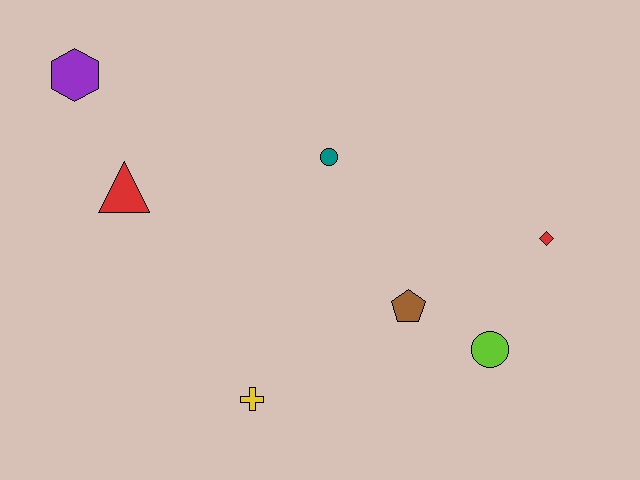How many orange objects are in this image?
There are no orange objects.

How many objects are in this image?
There are 7 objects.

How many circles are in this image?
There are 2 circles.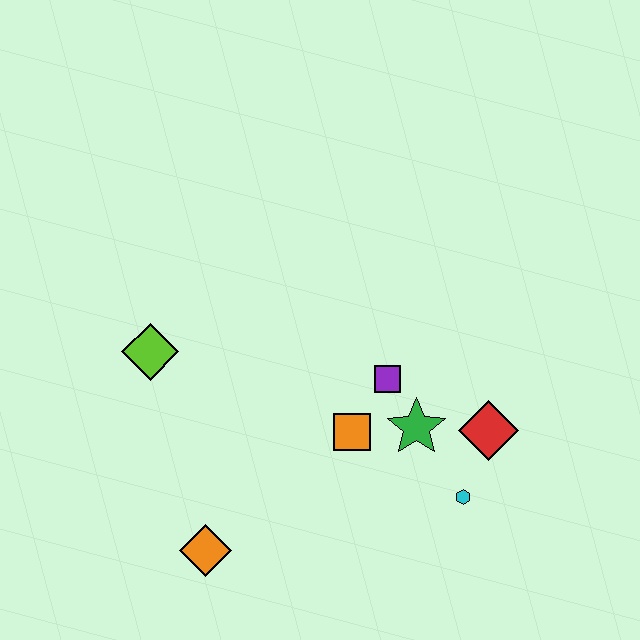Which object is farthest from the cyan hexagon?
The lime diamond is farthest from the cyan hexagon.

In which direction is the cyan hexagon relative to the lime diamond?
The cyan hexagon is to the right of the lime diamond.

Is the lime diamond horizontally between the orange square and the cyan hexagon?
No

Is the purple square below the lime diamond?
Yes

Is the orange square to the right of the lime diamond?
Yes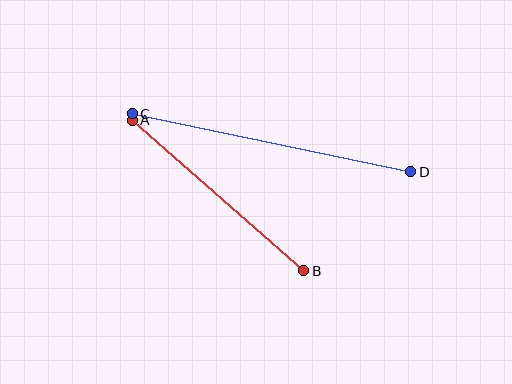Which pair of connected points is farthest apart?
Points C and D are farthest apart.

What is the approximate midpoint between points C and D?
The midpoint is at approximately (271, 143) pixels.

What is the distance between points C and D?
The distance is approximately 284 pixels.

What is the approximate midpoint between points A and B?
The midpoint is at approximately (218, 196) pixels.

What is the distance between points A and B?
The distance is approximately 228 pixels.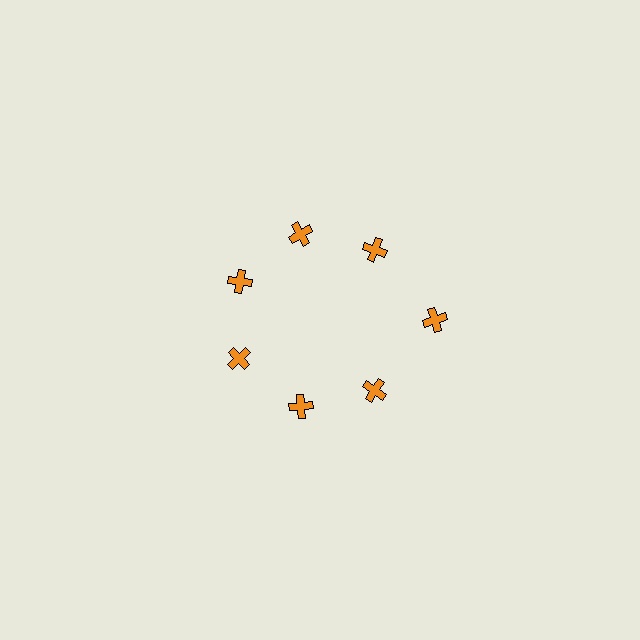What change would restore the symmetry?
The symmetry would be restored by moving it inward, back onto the ring so that all 7 crosses sit at equal angles and equal distance from the center.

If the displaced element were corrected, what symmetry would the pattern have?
It would have 7-fold rotational symmetry — the pattern would map onto itself every 51 degrees.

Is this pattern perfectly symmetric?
No. The 7 orange crosses are arranged in a ring, but one element near the 3 o'clock position is pushed outward from the center, breaking the 7-fold rotational symmetry.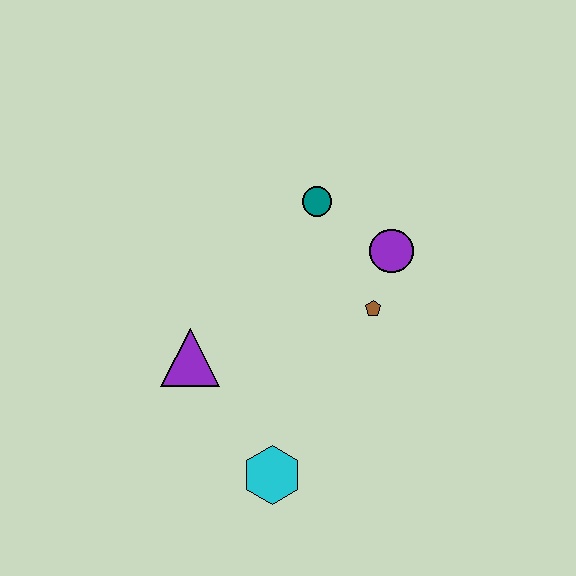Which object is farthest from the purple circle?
The cyan hexagon is farthest from the purple circle.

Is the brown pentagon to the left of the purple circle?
Yes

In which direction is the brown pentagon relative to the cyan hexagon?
The brown pentagon is above the cyan hexagon.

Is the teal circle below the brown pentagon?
No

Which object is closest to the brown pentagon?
The purple circle is closest to the brown pentagon.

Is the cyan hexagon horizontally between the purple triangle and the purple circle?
Yes